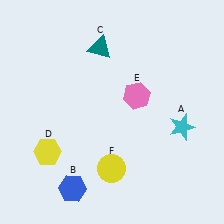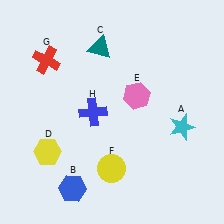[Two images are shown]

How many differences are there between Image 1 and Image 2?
There are 2 differences between the two images.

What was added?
A red cross (G), a blue cross (H) were added in Image 2.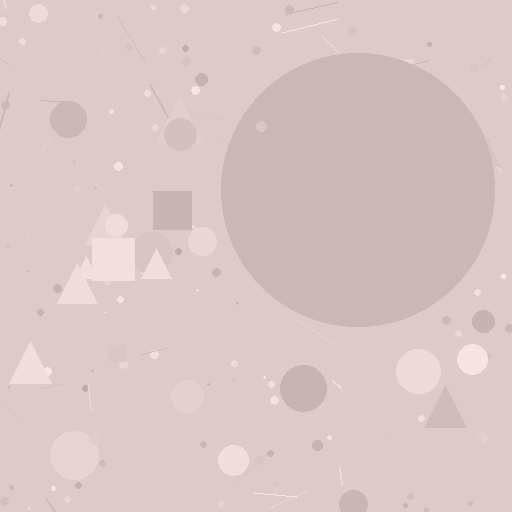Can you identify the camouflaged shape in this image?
The camouflaged shape is a circle.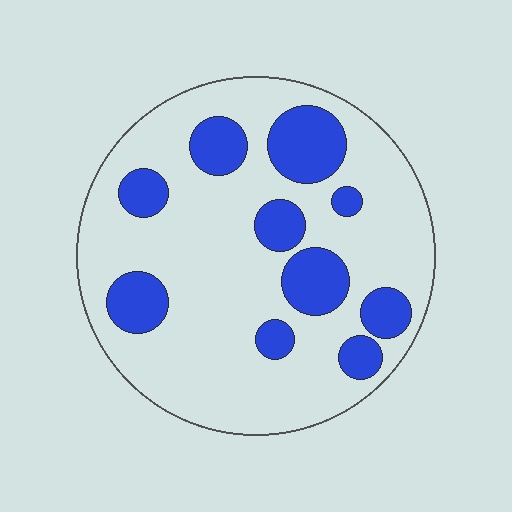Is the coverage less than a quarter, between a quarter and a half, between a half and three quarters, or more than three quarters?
Less than a quarter.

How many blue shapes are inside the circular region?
10.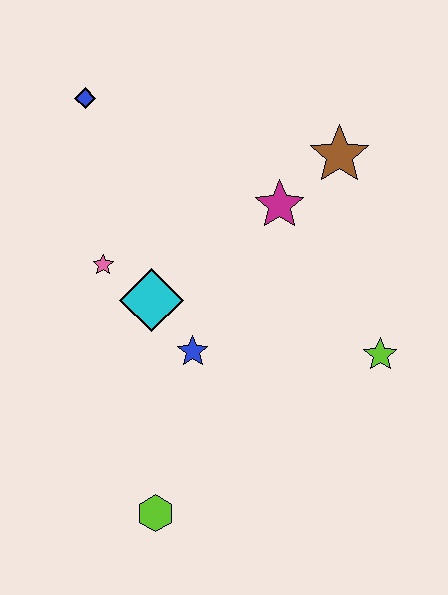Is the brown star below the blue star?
No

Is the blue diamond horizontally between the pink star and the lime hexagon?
No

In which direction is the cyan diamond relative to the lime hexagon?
The cyan diamond is above the lime hexagon.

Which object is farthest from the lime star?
The blue diamond is farthest from the lime star.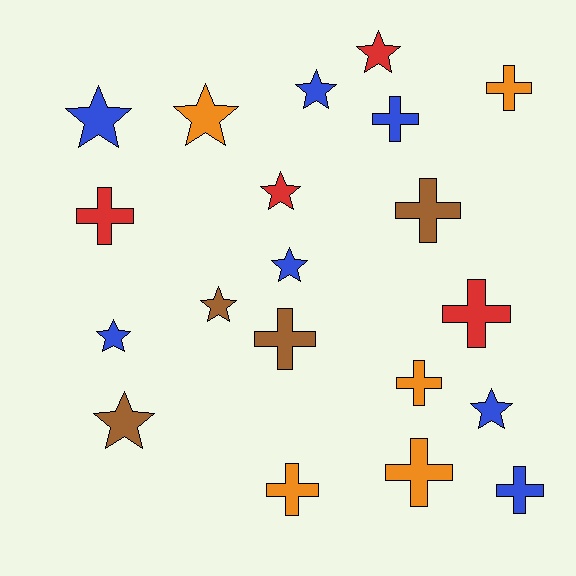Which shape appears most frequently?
Cross, with 10 objects.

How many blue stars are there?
There are 5 blue stars.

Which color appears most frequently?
Blue, with 7 objects.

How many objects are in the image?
There are 20 objects.